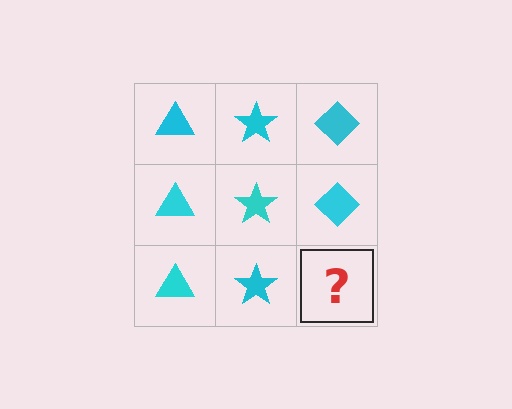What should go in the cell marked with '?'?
The missing cell should contain a cyan diamond.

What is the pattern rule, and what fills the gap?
The rule is that each column has a consistent shape. The gap should be filled with a cyan diamond.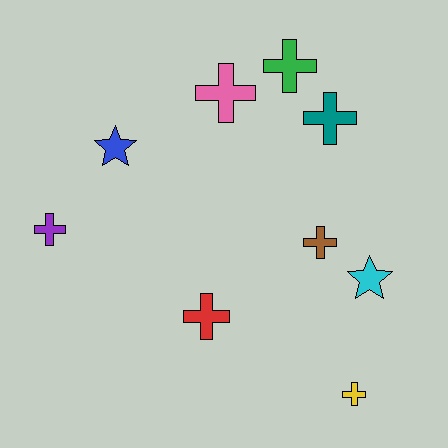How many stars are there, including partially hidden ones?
There are 2 stars.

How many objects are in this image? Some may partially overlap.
There are 9 objects.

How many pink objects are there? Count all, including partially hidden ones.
There is 1 pink object.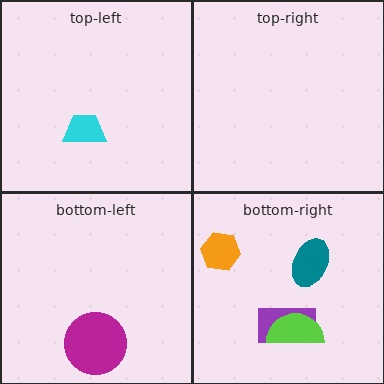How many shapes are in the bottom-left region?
1.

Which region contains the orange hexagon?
The bottom-right region.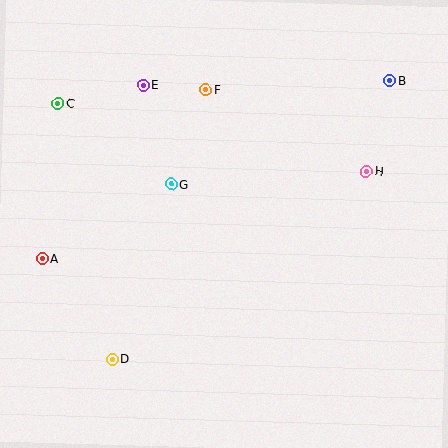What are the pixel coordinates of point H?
Point H is at (366, 171).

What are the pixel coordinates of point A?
Point A is at (42, 258).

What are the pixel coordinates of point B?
Point B is at (390, 81).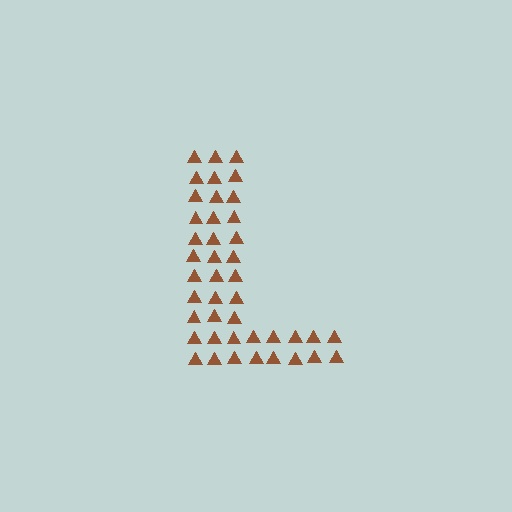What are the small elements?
The small elements are triangles.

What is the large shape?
The large shape is the letter L.